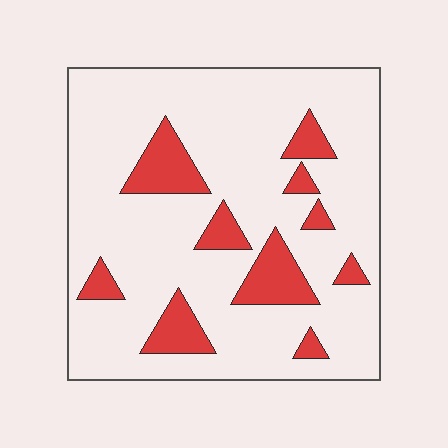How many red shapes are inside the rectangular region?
10.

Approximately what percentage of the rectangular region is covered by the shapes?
Approximately 15%.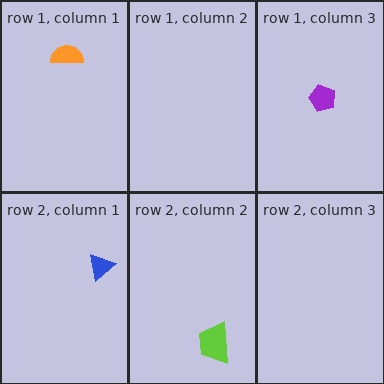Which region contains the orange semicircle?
The row 1, column 1 region.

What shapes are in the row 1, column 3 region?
The purple pentagon.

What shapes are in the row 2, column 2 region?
The lime trapezoid.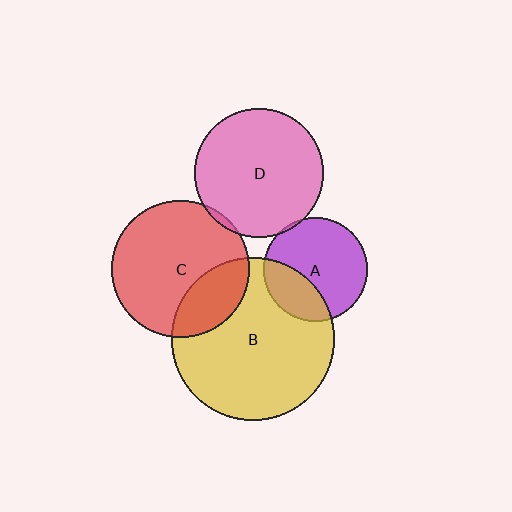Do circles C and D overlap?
Yes.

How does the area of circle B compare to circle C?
Approximately 1.4 times.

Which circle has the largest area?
Circle B (yellow).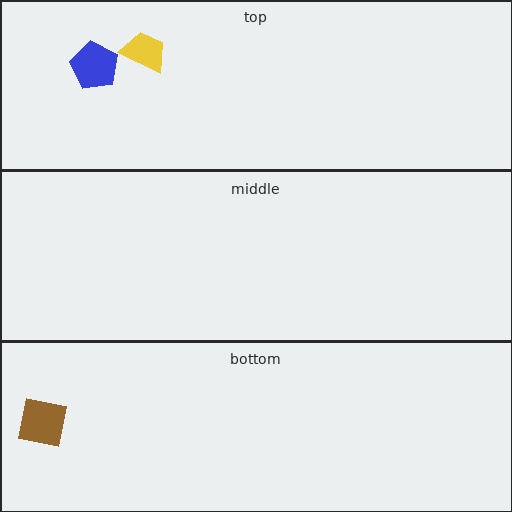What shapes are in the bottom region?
The brown square.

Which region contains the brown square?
The bottom region.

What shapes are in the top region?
The yellow trapezoid, the blue pentagon.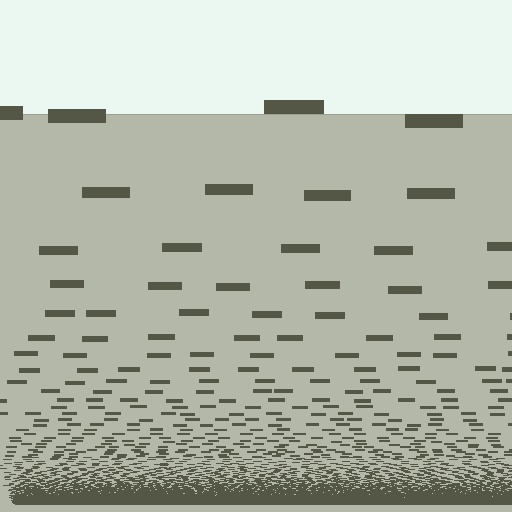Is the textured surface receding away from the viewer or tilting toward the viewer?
The surface appears to tilt toward the viewer. Texture elements get larger and sparser toward the top.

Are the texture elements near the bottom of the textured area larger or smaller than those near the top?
Smaller. The gradient is inverted — elements near the bottom are smaller and denser.